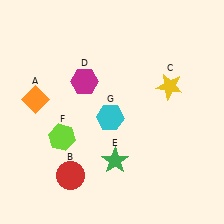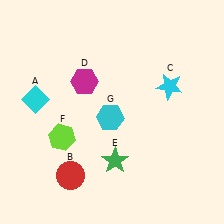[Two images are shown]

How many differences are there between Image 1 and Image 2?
There are 2 differences between the two images.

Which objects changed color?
A changed from orange to cyan. C changed from yellow to cyan.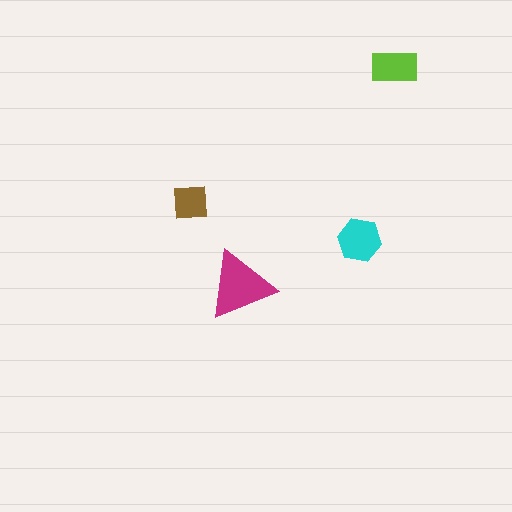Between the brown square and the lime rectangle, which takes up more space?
The lime rectangle.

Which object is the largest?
The magenta triangle.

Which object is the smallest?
The brown square.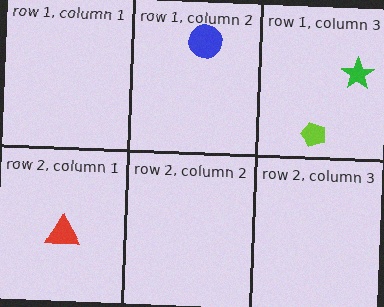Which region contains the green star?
The row 1, column 3 region.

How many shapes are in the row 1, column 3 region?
2.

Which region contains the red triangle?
The row 2, column 1 region.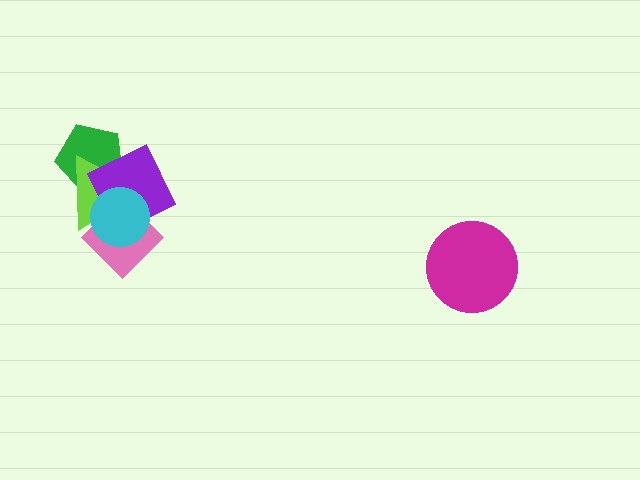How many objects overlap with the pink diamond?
3 objects overlap with the pink diamond.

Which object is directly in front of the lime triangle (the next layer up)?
The purple square is directly in front of the lime triangle.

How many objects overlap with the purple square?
4 objects overlap with the purple square.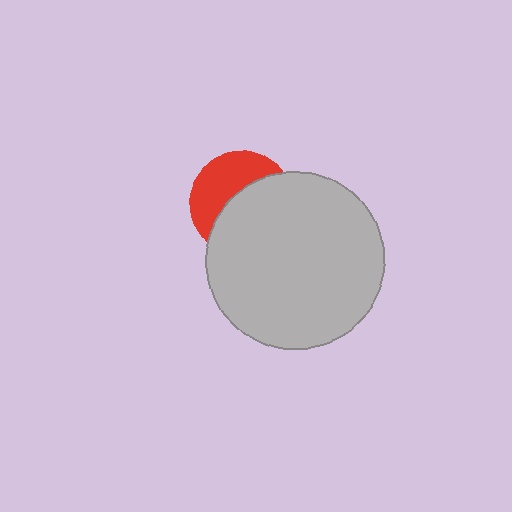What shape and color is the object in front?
The object in front is a light gray circle.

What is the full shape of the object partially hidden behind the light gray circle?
The partially hidden object is a red circle.